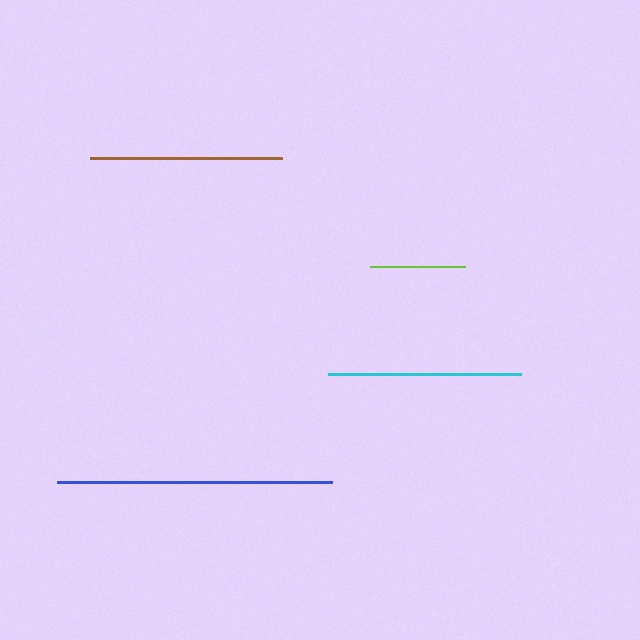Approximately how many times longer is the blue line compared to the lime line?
The blue line is approximately 2.9 times the length of the lime line.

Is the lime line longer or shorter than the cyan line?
The cyan line is longer than the lime line.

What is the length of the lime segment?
The lime segment is approximately 96 pixels long.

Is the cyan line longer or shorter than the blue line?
The blue line is longer than the cyan line.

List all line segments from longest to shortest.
From longest to shortest: blue, cyan, brown, lime.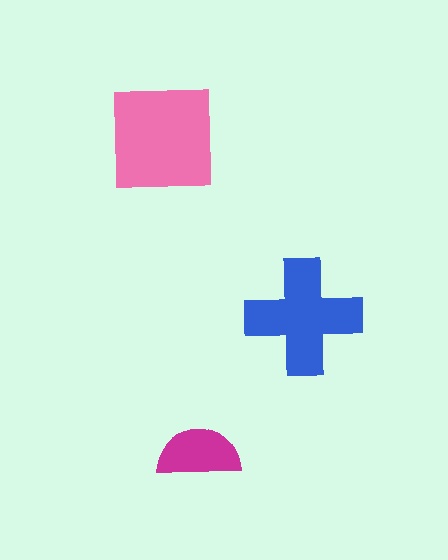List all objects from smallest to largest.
The magenta semicircle, the blue cross, the pink square.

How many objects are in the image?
There are 3 objects in the image.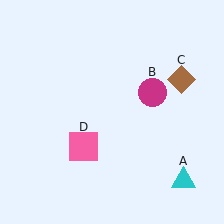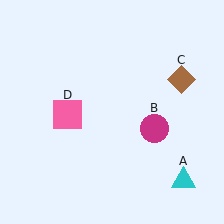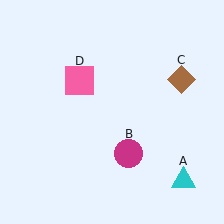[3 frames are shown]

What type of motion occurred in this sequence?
The magenta circle (object B), pink square (object D) rotated clockwise around the center of the scene.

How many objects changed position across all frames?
2 objects changed position: magenta circle (object B), pink square (object D).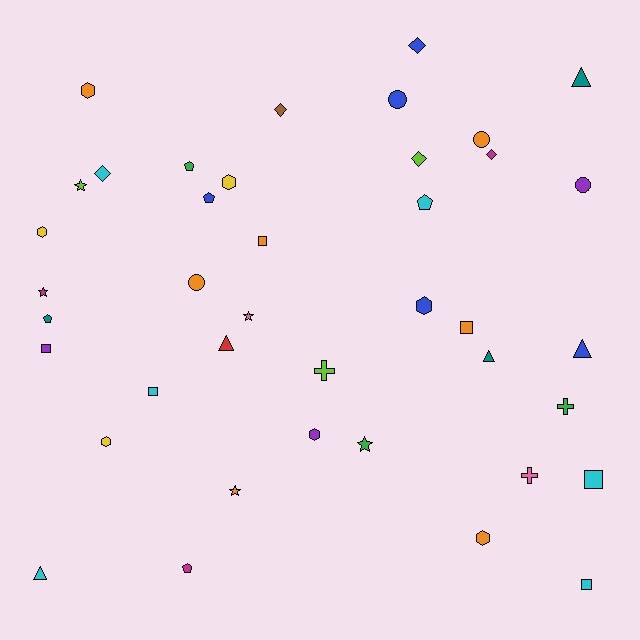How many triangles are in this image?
There are 5 triangles.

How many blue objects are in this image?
There are 5 blue objects.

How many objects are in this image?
There are 40 objects.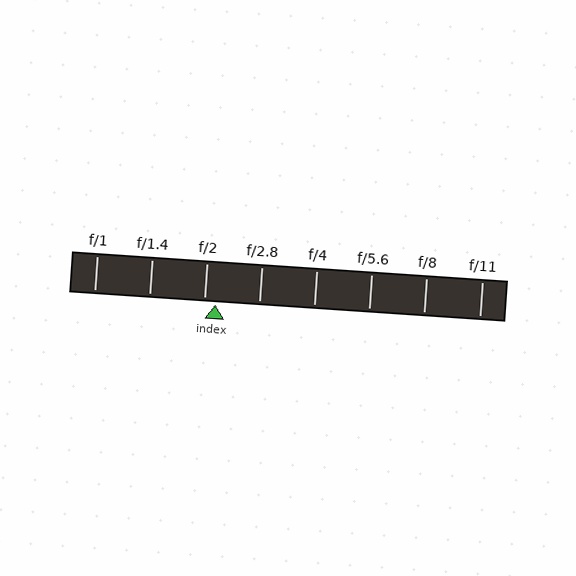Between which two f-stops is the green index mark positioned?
The index mark is between f/2 and f/2.8.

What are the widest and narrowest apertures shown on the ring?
The widest aperture shown is f/1 and the narrowest is f/11.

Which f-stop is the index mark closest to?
The index mark is closest to f/2.